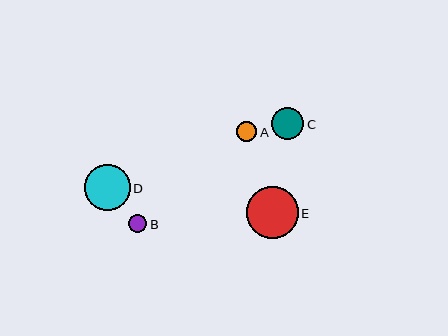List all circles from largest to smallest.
From largest to smallest: E, D, C, A, B.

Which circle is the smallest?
Circle B is the smallest with a size of approximately 18 pixels.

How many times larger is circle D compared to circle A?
Circle D is approximately 2.3 times the size of circle A.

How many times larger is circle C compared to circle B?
Circle C is approximately 1.7 times the size of circle B.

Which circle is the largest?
Circle E is the largest with a size of approximately 52 pixels.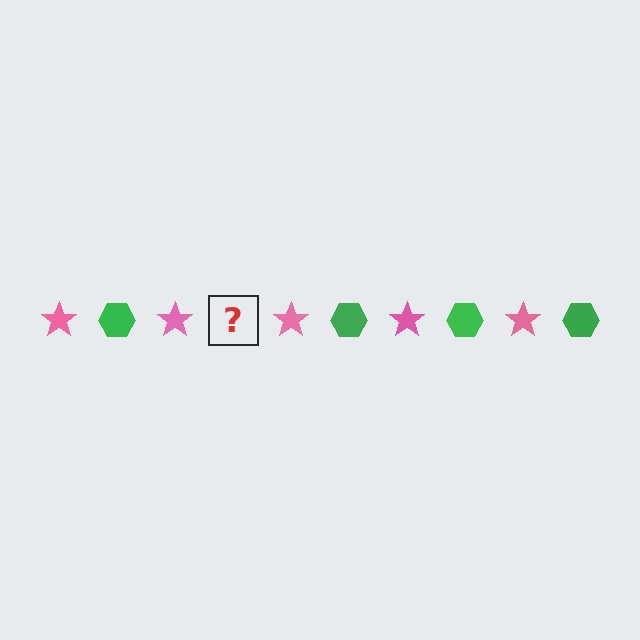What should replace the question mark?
The question mark should be replaced with a green hexagon.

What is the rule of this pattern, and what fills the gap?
The rule is that the pattern alternates between pink star and green hexagon. The gap should be filled with a green hexagon.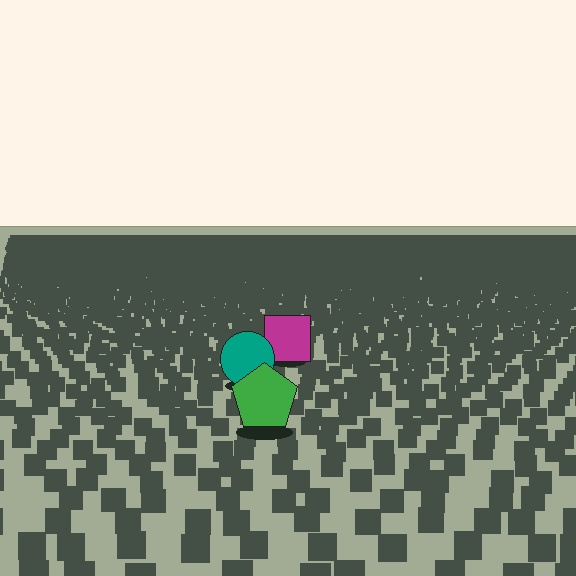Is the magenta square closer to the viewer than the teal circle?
No. The teal circle is closer — you can tell from the texture gradient: the ground texture is coarser near it.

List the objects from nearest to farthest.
From nearest to farthest: the green pentagon, the teal circle, the magenta square.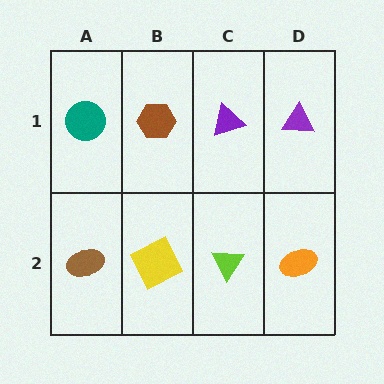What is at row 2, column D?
An orange ellipse.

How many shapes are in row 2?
4 shapes.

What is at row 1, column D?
A purple triangle.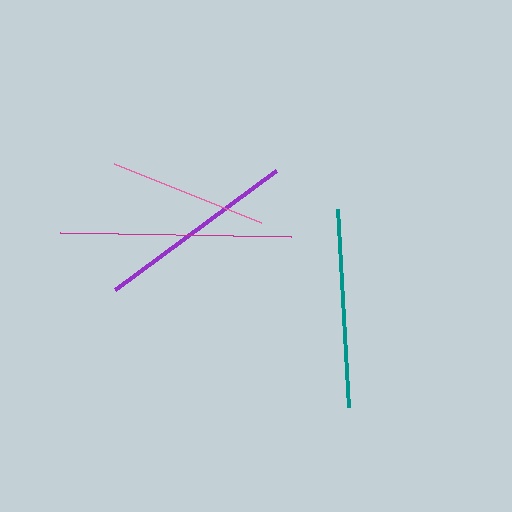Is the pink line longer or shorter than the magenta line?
The magenta line is longer than the pink line.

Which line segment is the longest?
The magenta line is the longest at approximately 231 pixels.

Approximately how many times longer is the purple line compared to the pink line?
The purple line is approximately 1.3 times the length of the pink line.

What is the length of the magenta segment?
The magenta segment is approximately 231 pixels long.